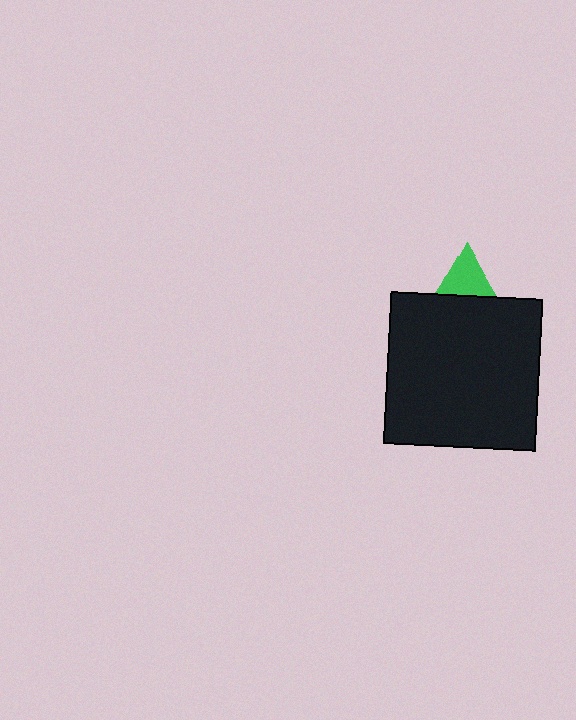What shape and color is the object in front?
The object in front is a black square.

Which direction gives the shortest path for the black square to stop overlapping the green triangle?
Moving down gives the shortest separation.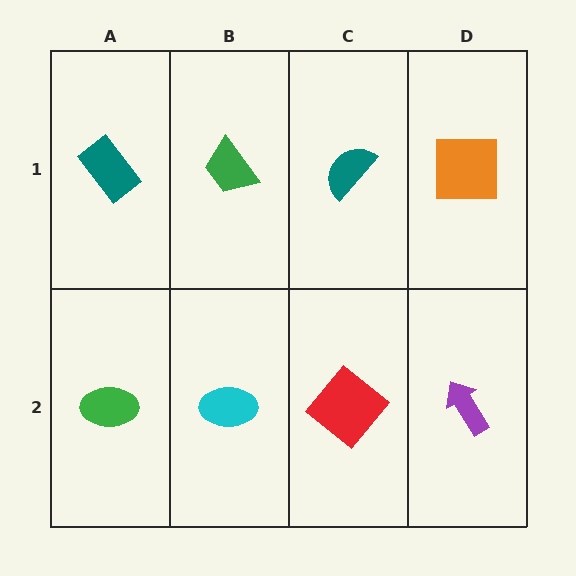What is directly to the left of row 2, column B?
A green ellipse.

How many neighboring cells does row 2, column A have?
2.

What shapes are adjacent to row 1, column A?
A green ellipse (row 2, column A), a green trapezoid (row 1, column B).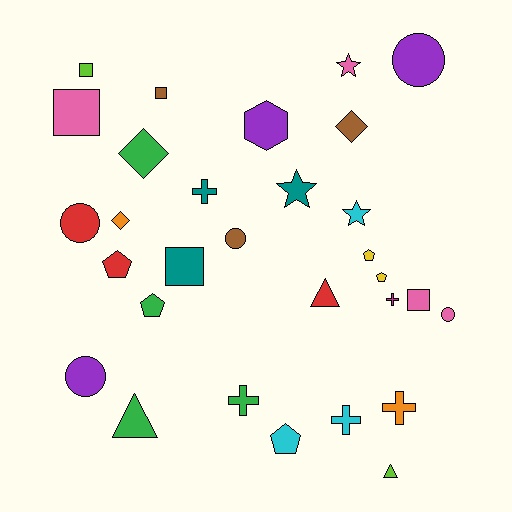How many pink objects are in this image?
There are 4 pink objects.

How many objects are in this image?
There are 30 objects.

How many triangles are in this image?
There are 3 triangles.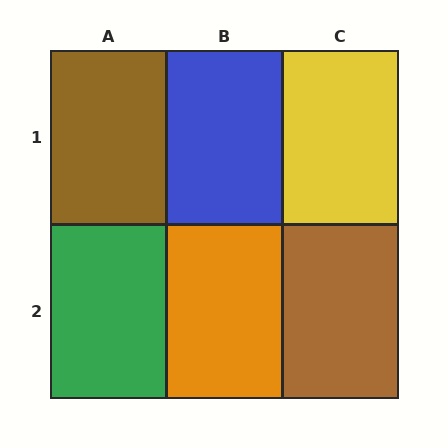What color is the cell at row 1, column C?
Yellow.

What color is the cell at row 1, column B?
Blue.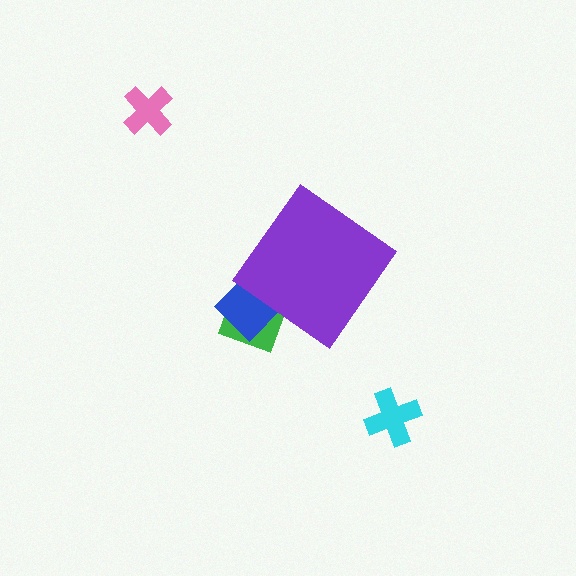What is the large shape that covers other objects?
A purple diamond.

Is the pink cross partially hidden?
No, the pink cross is fully visible.